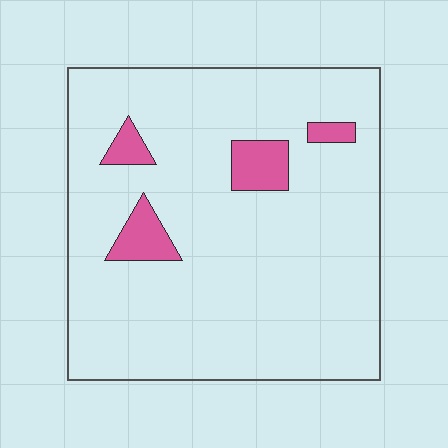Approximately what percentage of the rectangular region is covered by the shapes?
Approximately 10%.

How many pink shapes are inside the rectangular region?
4.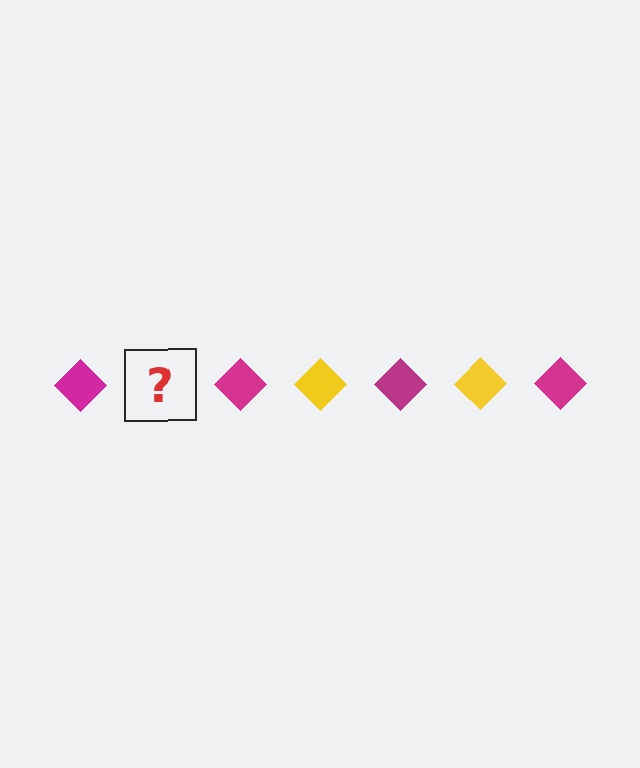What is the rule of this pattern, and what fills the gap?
The rule is that the pattern cycles through magenta, yellow diamonds. The gap should be filled with a yellow diamond.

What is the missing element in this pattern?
The missing element is a yellow diamond.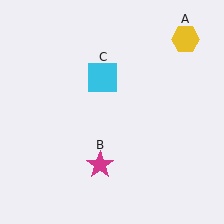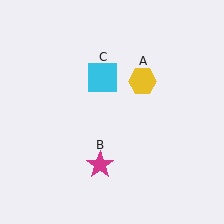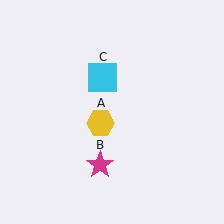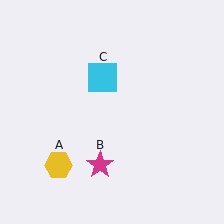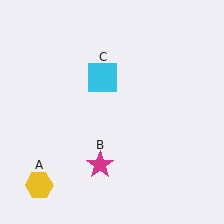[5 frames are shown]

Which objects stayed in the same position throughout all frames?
Magenta star (object B) and cyan square (object C) remained stationary.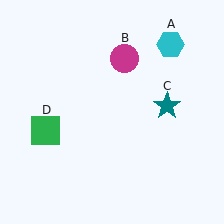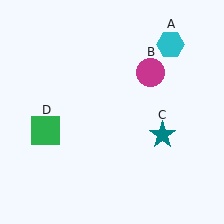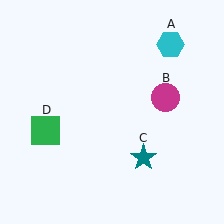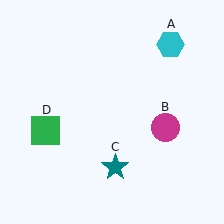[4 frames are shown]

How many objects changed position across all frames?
2 objects changed position: magenta circle (object B), teal star (object C).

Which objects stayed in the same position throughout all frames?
Cyan hexagon (object A) and green square (object D) remained stationary.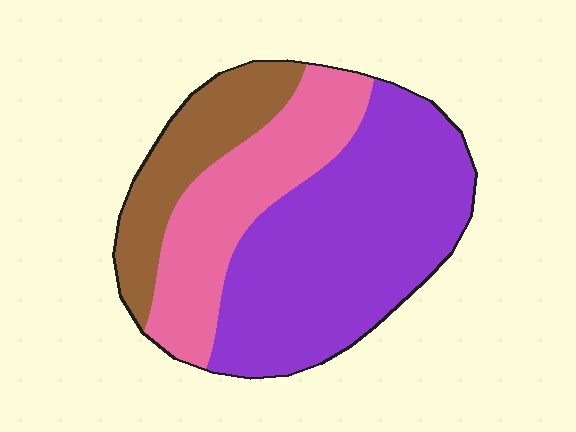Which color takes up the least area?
Brown, at roughly 20%.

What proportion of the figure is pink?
Pink takes up between a quarter and a half of the figure.